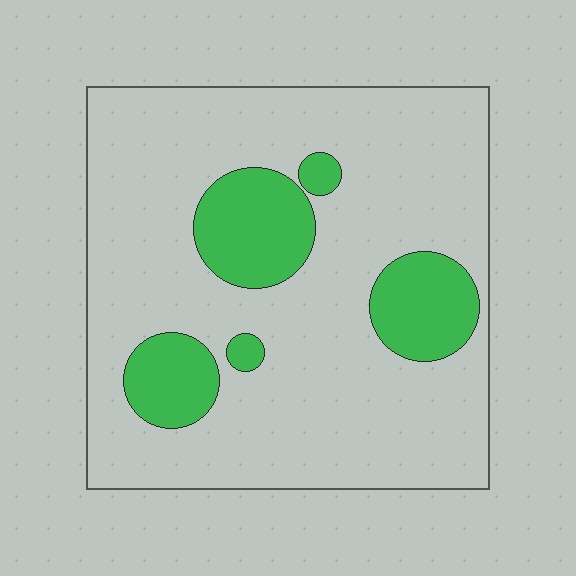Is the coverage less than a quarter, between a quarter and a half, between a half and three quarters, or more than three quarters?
Less than a quarter.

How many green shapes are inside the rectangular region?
5.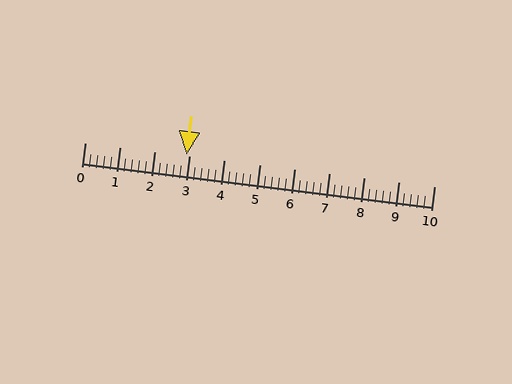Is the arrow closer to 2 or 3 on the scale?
The arrow is closer to 3.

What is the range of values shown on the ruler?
The ruler shows values from 0 to 10.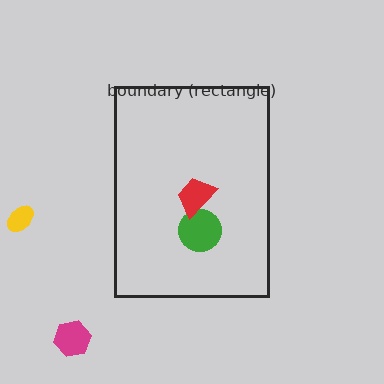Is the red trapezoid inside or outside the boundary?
Inside.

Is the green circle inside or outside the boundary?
Inside.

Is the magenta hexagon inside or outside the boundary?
Outside.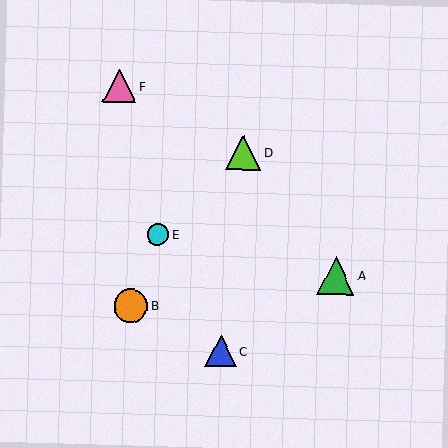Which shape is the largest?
The green triangle (labeled A) is the largest.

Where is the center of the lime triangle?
The center of the lime triangle is at (243, 153).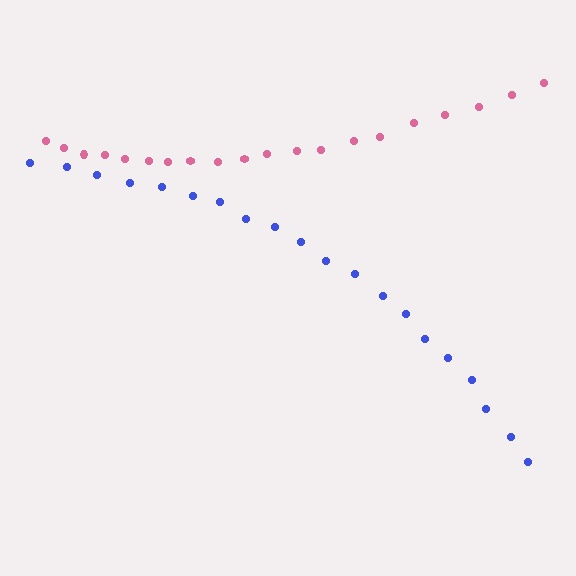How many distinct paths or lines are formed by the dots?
There are 2 distinct paths.